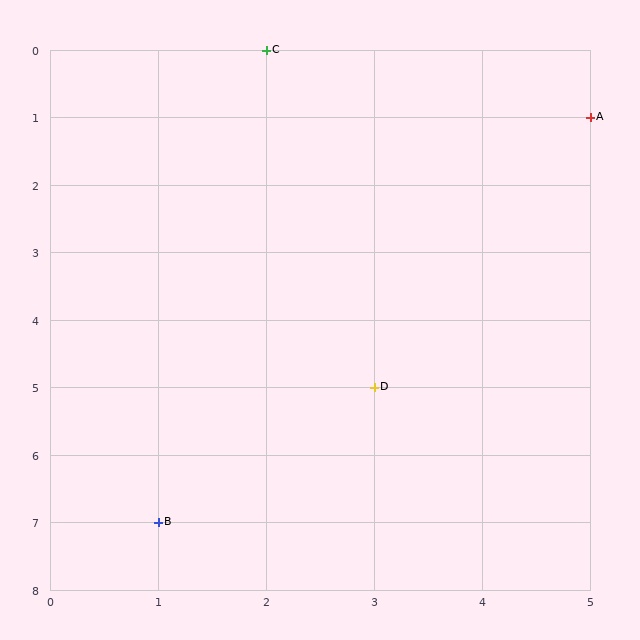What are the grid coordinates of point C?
Point C is at grid coordinates (2, 0).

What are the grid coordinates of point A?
Point A is at grid coordinates (5, 1).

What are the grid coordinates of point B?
Point B is at grid coordinates (1, 7).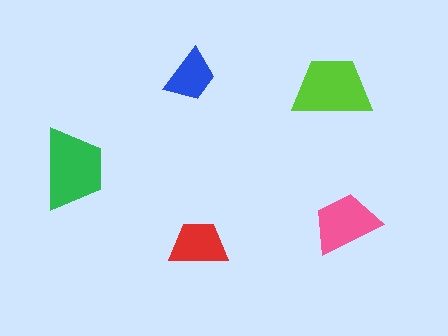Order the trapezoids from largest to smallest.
the green one, the lime one, the pink one, the red one, the blue one.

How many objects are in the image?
There are 5 objects in the image.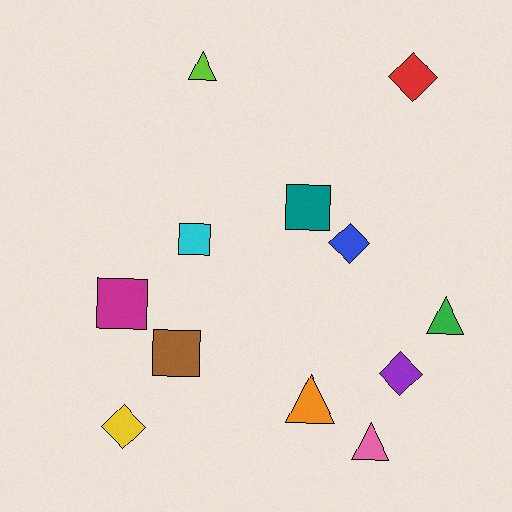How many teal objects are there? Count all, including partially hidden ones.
There is 1 teal object.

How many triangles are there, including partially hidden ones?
There are 4 triangles.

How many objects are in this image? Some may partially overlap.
There are 12 objects.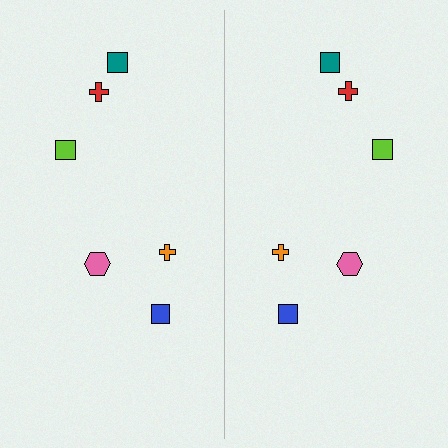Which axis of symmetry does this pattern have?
The pattern has a vertical axis of symmetry running through the center of the image.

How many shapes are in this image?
There are 12 shapes in this image.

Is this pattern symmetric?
Yes, this pattern has bilateral (reflection) symmetry.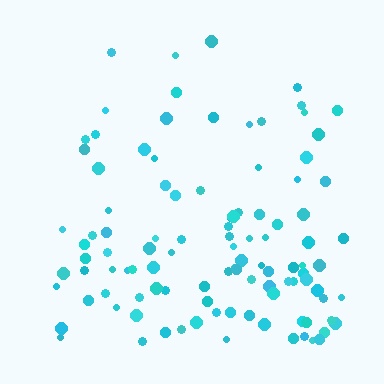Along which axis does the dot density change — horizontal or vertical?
Vertical.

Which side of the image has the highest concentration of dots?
The bottom.